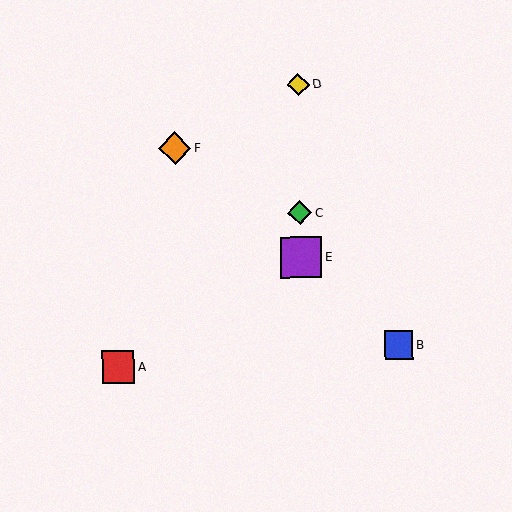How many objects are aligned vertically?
3 objects (C, D, E) are aligned vertically.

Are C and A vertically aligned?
No, C is at x≈300 and A is at x≈118.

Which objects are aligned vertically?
Objects C, D, E are aligned vertically.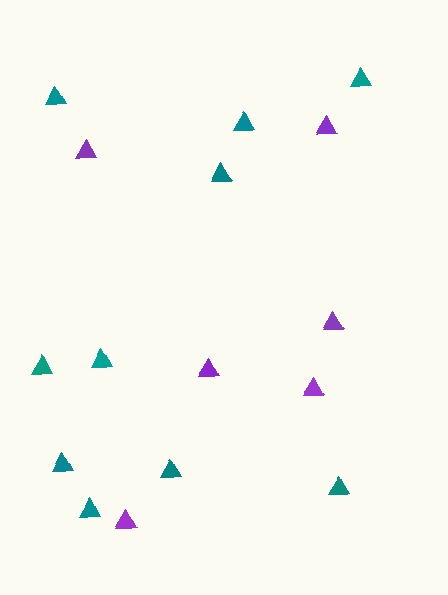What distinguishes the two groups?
There are 2 groups: one group of teal triangles (10) and one group of purple triangles (6).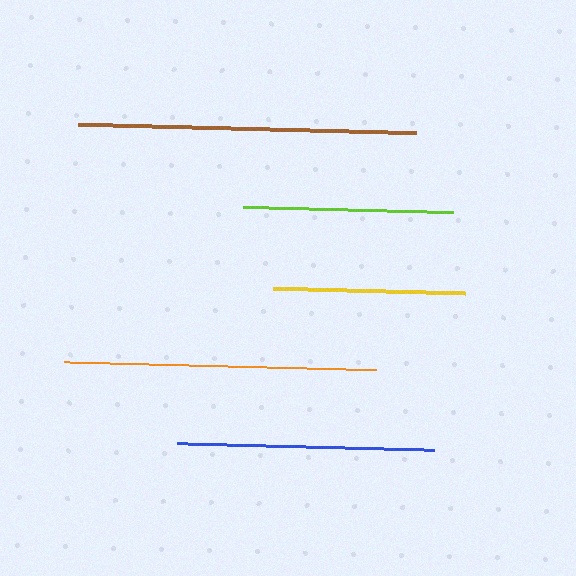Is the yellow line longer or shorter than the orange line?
The orange line is longer than the yellow line.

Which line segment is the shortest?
The yellow line is the shortest at approximately 192 pixels.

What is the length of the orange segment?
The orange segment is approximately 311 pixels long.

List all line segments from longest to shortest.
From longest to shortest: brown, orange, blue, lime, yellow.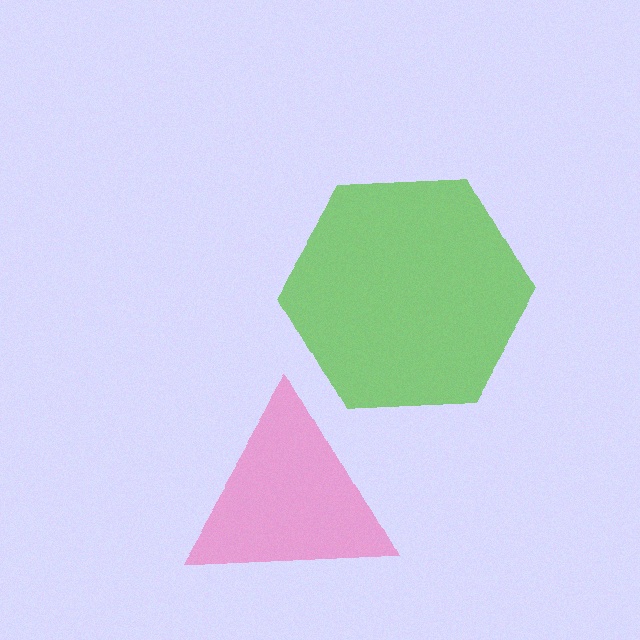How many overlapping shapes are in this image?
There are 2 overlapping shapes in the image.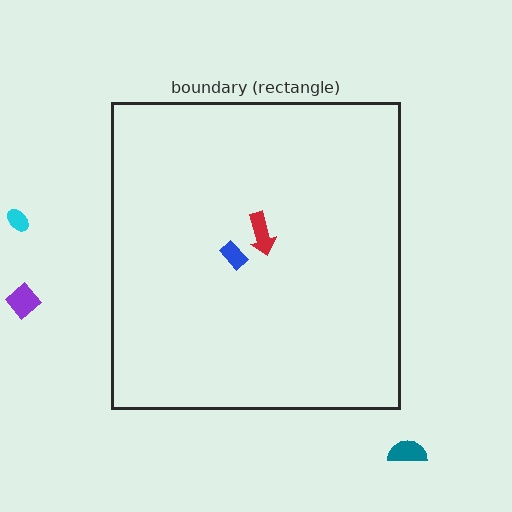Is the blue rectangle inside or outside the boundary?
Inside.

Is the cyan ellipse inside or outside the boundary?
Outside.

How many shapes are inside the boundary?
2 inside, 3 outside.